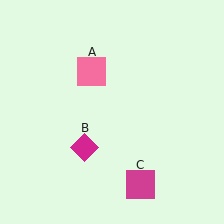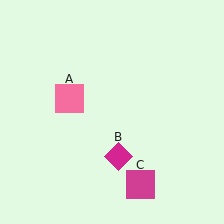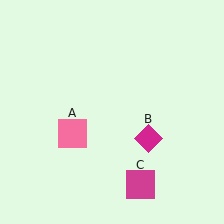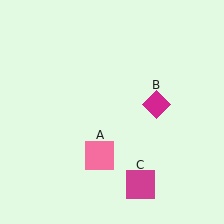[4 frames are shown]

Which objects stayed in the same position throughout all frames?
Magenta square (object C) remained stationary.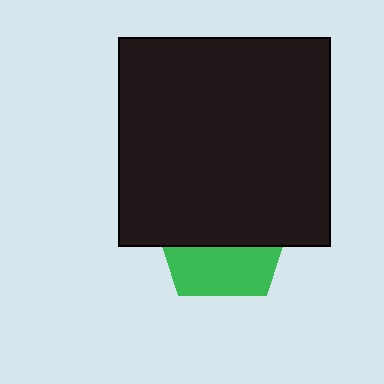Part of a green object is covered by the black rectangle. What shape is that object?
It is a pentagon.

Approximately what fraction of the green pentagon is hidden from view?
Roughly 62% of the green pentagon is hidden behind the black rectangle.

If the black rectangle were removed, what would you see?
You would see the complete green pentagon.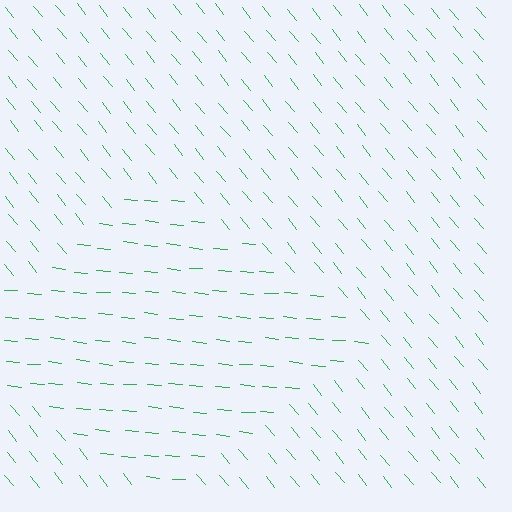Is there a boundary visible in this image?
Yes, there is a texture boundary formed by a change in line orientation.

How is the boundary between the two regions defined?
The boundary is defined purely by a change in line orientation (approximately 45 degrees difference). All lines are the same color and thickness.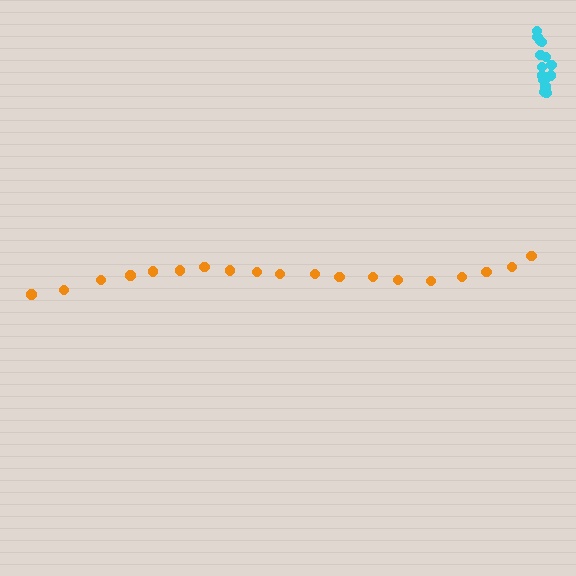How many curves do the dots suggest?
There are 2 distinct paths.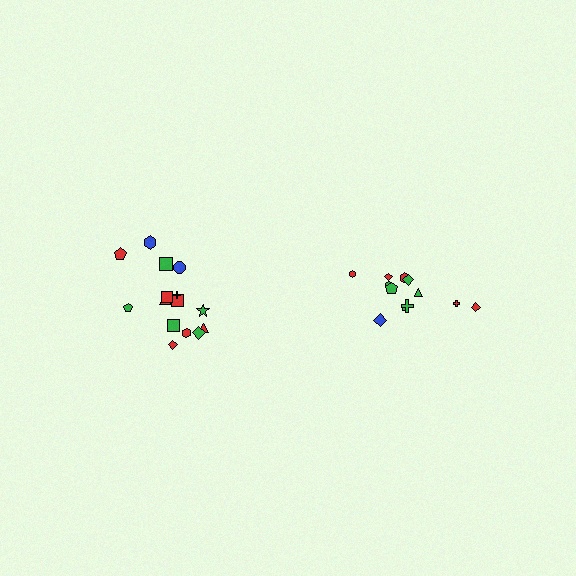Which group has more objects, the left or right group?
The left group.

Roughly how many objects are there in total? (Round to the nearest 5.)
Roughly 25 objects in total.